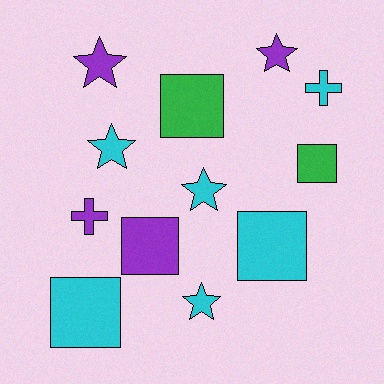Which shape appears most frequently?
Star, with 5 objects.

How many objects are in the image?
There are 12 objects.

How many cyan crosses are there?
There is 1 cyan cross.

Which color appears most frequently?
Cyan, with 6 objects.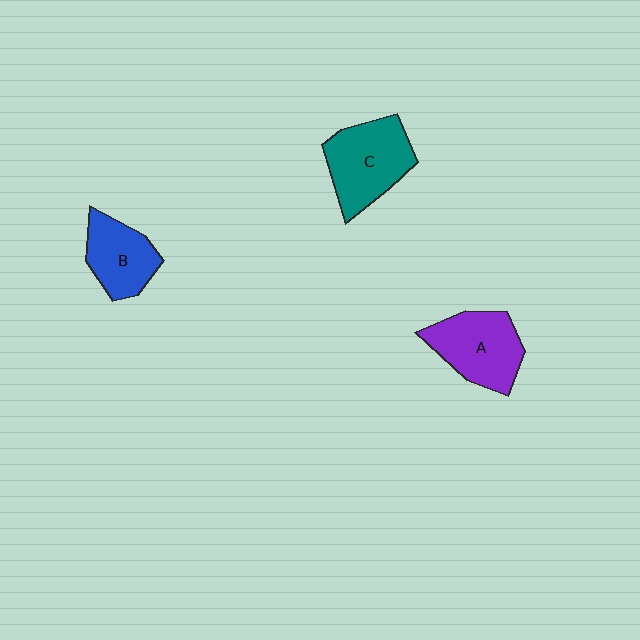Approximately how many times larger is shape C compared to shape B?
Approximately 1.3 times.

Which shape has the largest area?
Shape C (teal).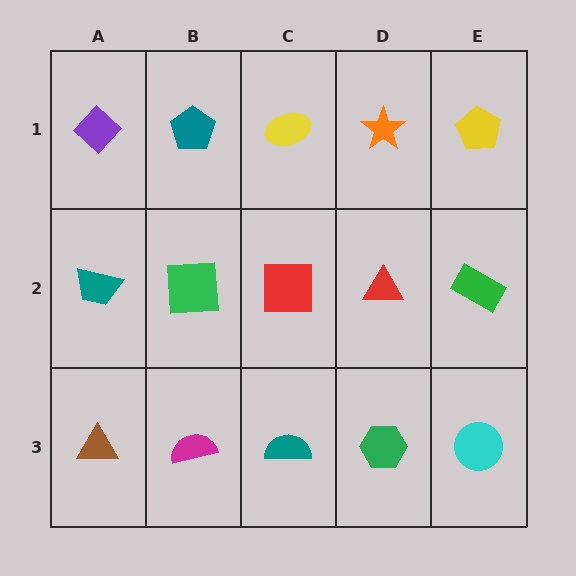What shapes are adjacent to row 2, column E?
A yellow pentagon (row 1, column E), a cyan circle (row 3, column E), a red triangle (row 2, column D).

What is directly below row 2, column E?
A cyan circle.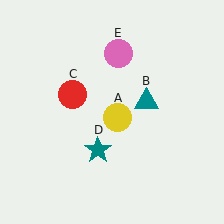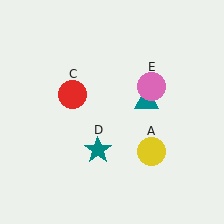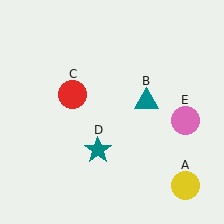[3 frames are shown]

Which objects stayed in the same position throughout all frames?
Teal triangle (object B) and red circle (object C) and teal star (object D) remained stationary.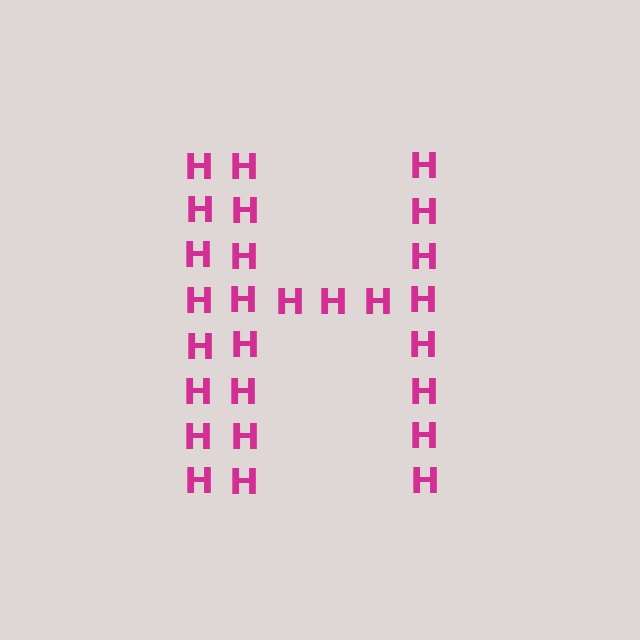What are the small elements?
The small elements are letter H's.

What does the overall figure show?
The overall figure shows the letter H.